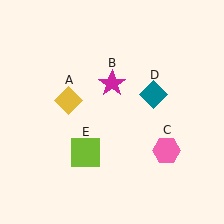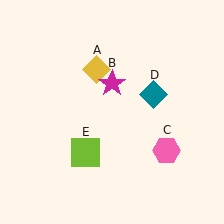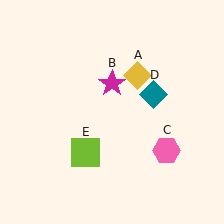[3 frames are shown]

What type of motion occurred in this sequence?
The yellow diamond (object A) rotated clockwise around the center of the scene.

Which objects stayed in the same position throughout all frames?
Magenta star (object B) and pink hexagon (object C) and teal diamond (object D) and lime square (object E) remained stationary.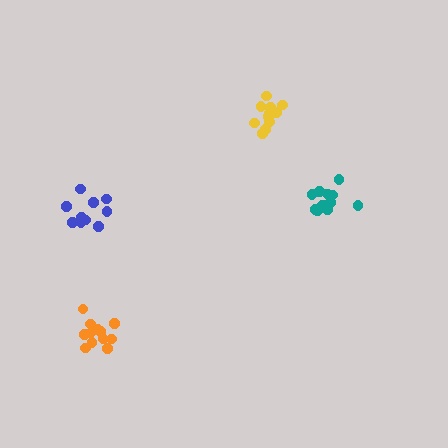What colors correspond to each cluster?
The clusters are colored: teal, yellow, orange, blue.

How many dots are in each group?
Group 1: 11 dots, Group 2: 11 dots, Group 3: 12 dots, Group 4: 10 dots (44 total).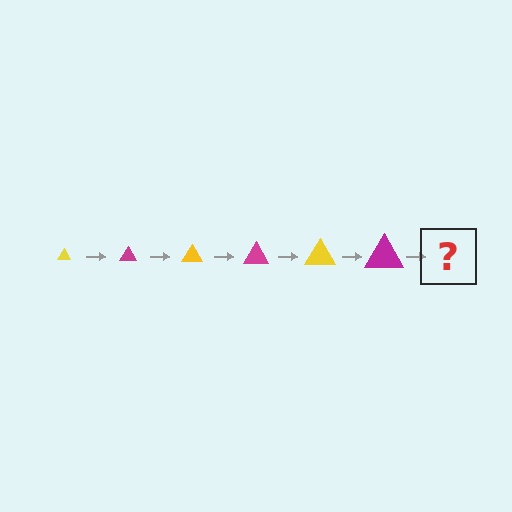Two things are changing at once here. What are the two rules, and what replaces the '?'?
The two rules are that the triangle grows larger each step and the color cycles through yellow and magenta. The '?' should be a yellow triangle, larger than the previous one.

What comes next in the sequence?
The next element should be a yellow triangle, larger than the previous one.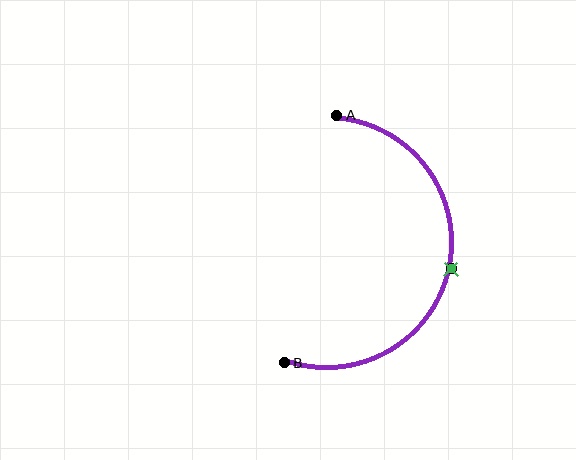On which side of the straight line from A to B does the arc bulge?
The arc bulges to the right of the straight line connecting A and B.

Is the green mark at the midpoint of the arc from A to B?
Yes. The green mark lies on the arc at equal arc-length from both A and B — it is the arc midpoint.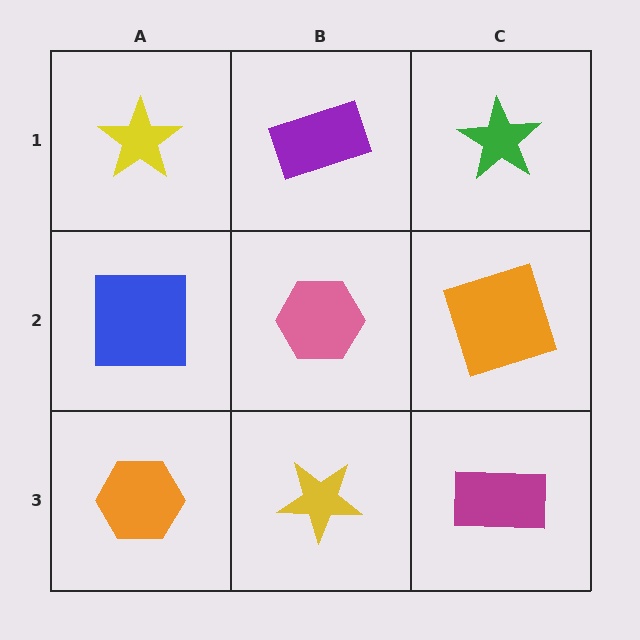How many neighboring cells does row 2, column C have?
3.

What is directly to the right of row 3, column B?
A magenta rectangle.